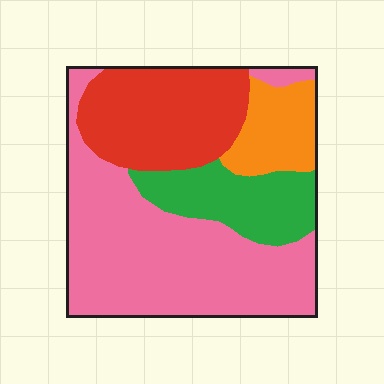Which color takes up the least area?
Orange, at roughly 10%.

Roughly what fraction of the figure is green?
Green covers about 15% of the figure.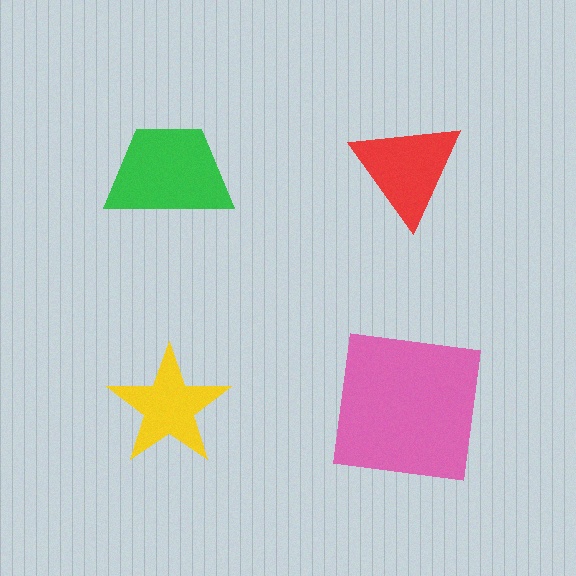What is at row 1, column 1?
A green trapezoid.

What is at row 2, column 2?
A pink square.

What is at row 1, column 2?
A red triangle.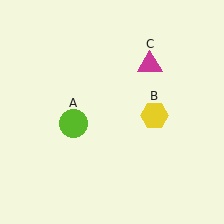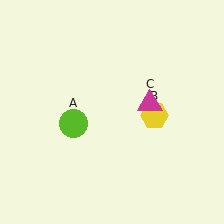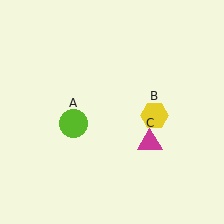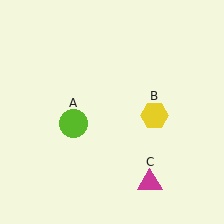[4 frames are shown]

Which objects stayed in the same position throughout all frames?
Lime circle (object A) and yellow hexagon (object B) remained stationary.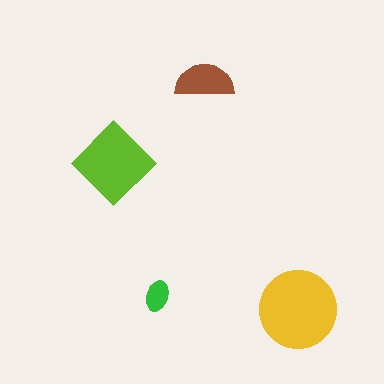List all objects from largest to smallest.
The yellow circle, the lime diamond, the brown semicircle, the green ellipse.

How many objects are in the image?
There are 4 objects in the image.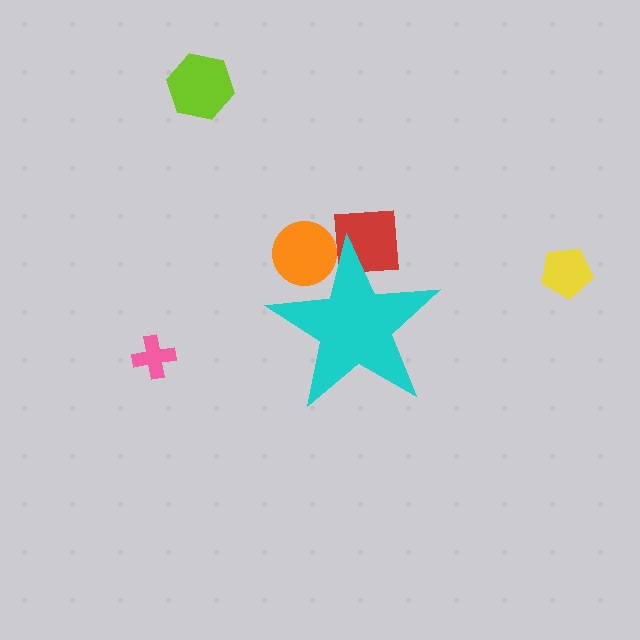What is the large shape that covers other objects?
A cyan star.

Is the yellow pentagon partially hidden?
No, the yellow pentagon is fully visible.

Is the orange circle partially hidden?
Yes, the orange circle is partially hidden behind the cyan star.